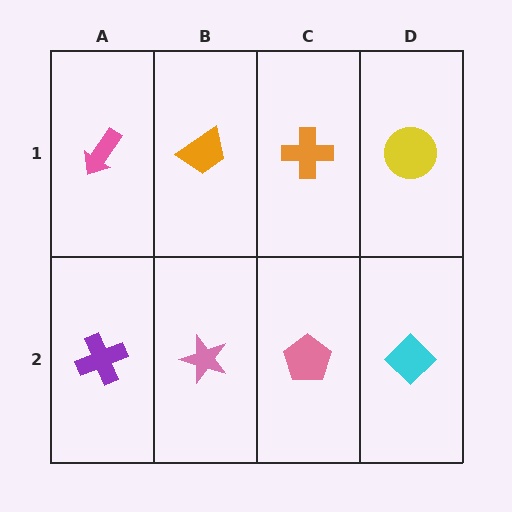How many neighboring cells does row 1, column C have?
3.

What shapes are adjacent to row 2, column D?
A yellow circle (row 1, column D), a pink pentagon (row 2, column C).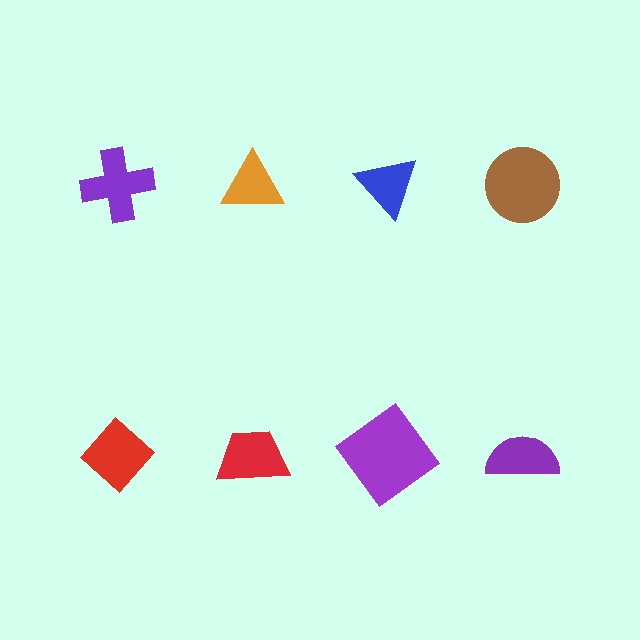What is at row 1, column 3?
A blue triangle.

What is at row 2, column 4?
A purple semicircle.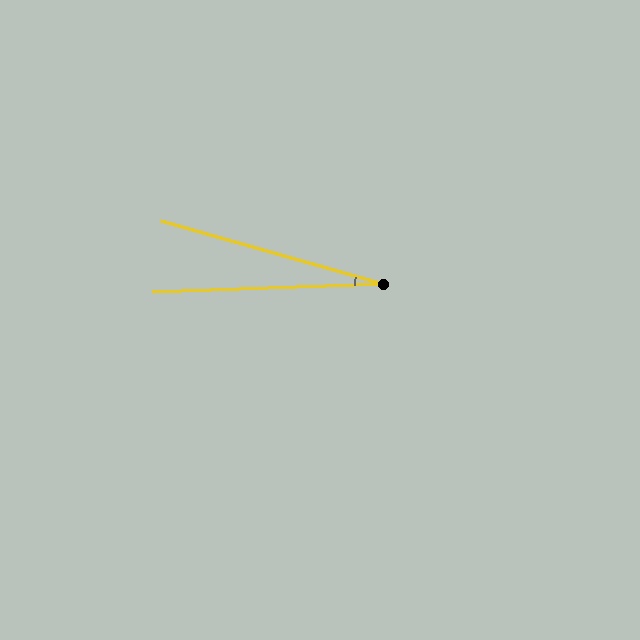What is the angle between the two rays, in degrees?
Approximately 18 degrees.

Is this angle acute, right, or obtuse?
It is acute.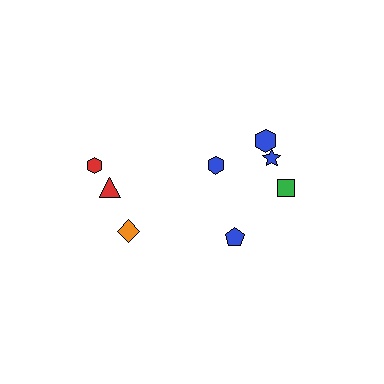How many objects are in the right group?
There are 5 objects.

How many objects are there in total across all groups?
There are 8 objects.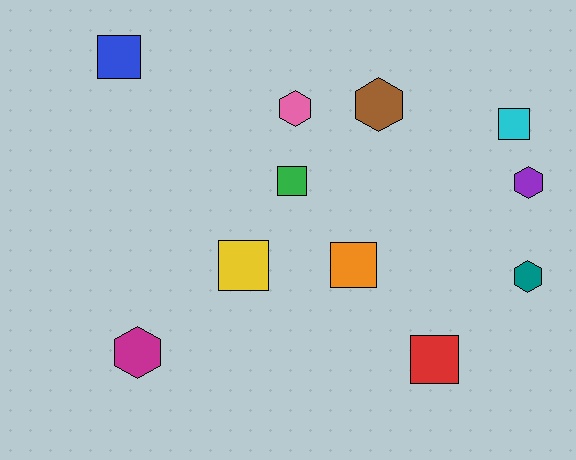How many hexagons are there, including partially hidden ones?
There are 5 hexagons.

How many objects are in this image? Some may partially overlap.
There are 11 objects.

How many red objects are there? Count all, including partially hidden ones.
There is 1 red object.